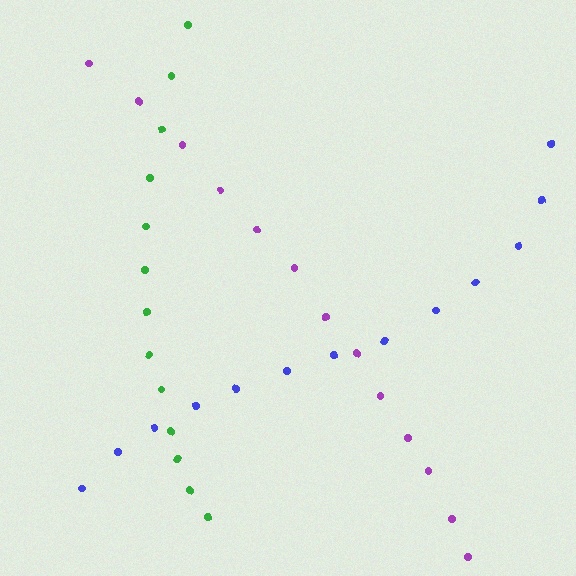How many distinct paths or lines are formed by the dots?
There are 3 distinct paths.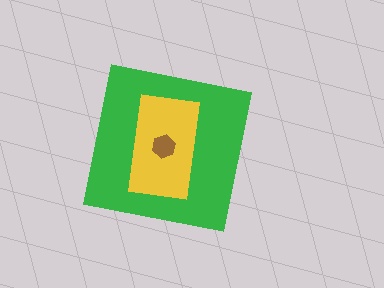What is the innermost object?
The brown hexagon.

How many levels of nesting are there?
3.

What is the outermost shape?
The green square.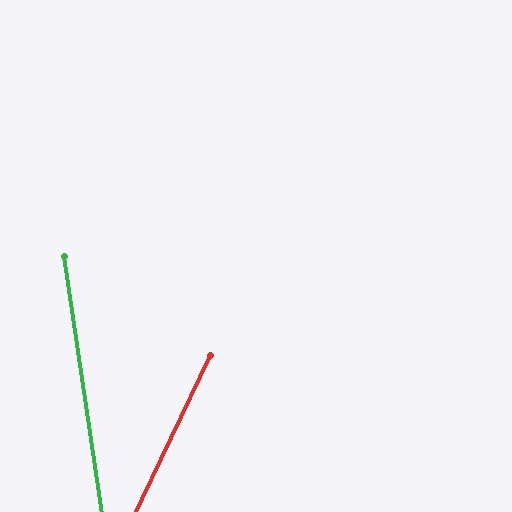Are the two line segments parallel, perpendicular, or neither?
Neither parallel nor perpendicular — they differ by about 34°.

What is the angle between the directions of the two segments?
Approximately 34 degrees.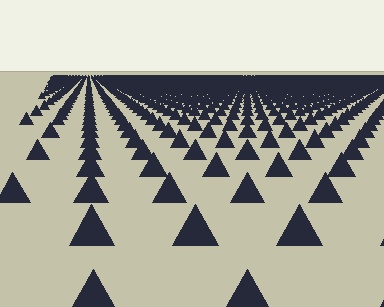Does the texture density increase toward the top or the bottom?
Density increases toward the top.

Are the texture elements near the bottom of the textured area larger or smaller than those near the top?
Larger. Near the bottom, elements are closer to the viewer and appear at a bigger on-screen size.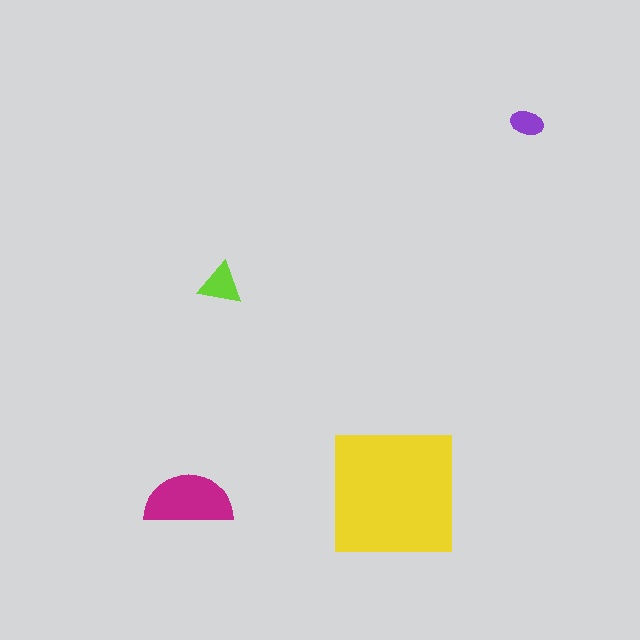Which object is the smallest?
The purple ellipse.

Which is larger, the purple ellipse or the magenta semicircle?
The magenta semicircle.